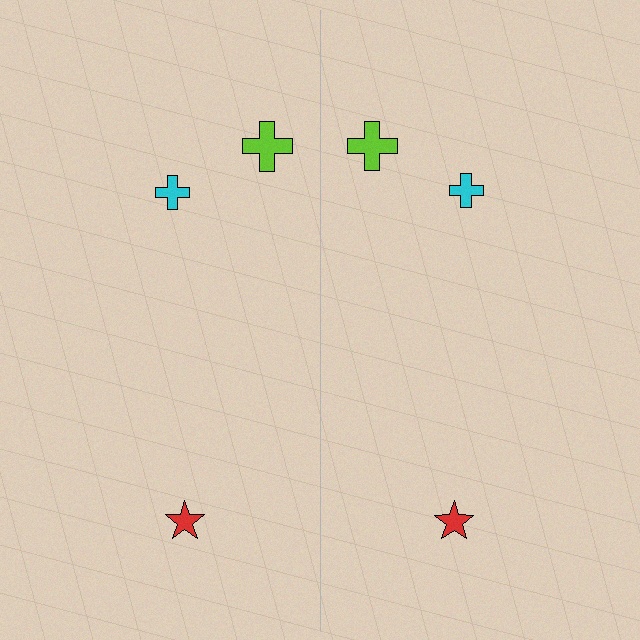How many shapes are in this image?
There are 6 shapes in this image.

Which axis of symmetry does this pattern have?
The pattern has a vertical axis of symmetry running through the center of the image.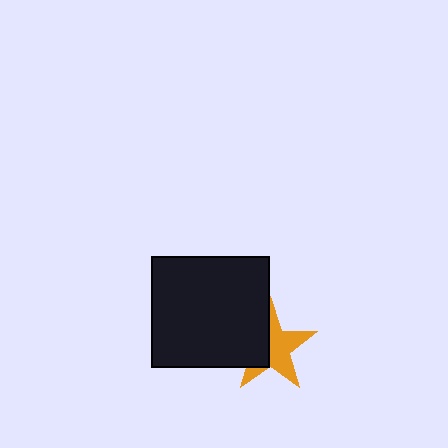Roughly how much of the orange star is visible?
About half of it is visible (roughly 59%).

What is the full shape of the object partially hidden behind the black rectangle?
The partially hidden object is an orange star.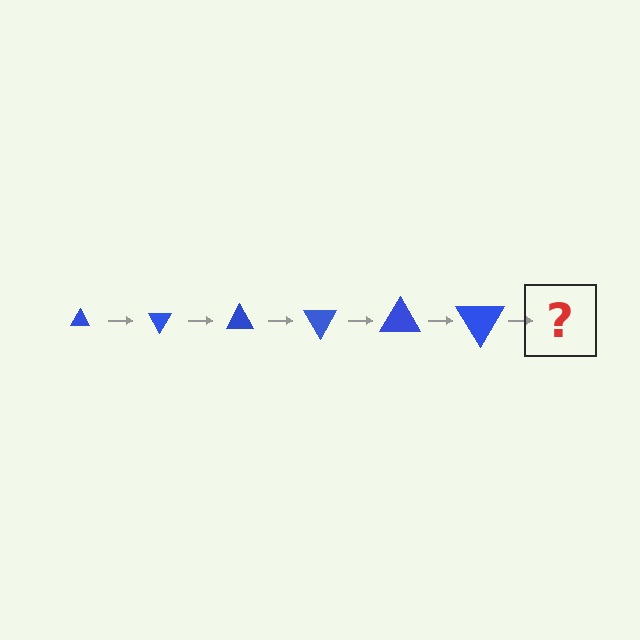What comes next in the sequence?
The next element should be a triangle, larger than the previous one and rotated 360 degrees from the start.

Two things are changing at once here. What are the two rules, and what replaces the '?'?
The two rules are that the triangle grows larger each step and it rotates 60 degrees each step. The '?' should be a triangle, larger than the previous one and rotated 360 degrees from the start.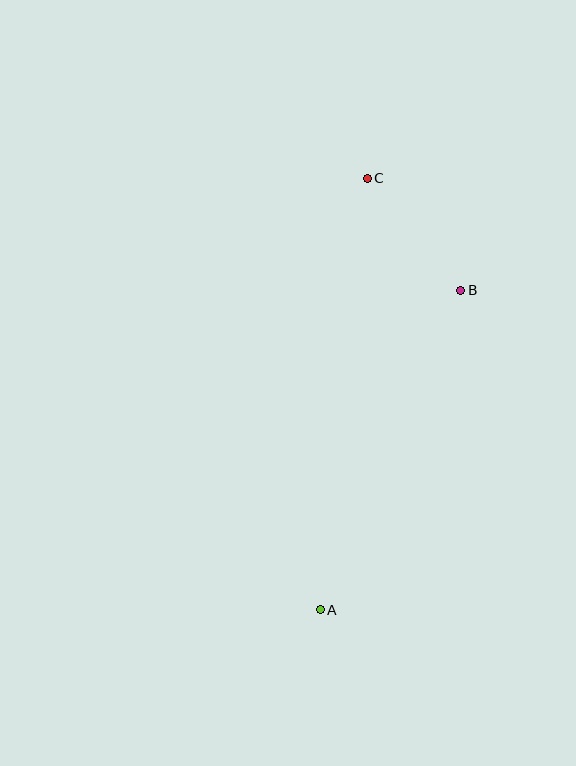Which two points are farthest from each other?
Points A and C are farthest from each other.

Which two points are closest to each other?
Points B and C are closest to each other.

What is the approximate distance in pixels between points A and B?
The distance between A and B is approximately 349 pixels.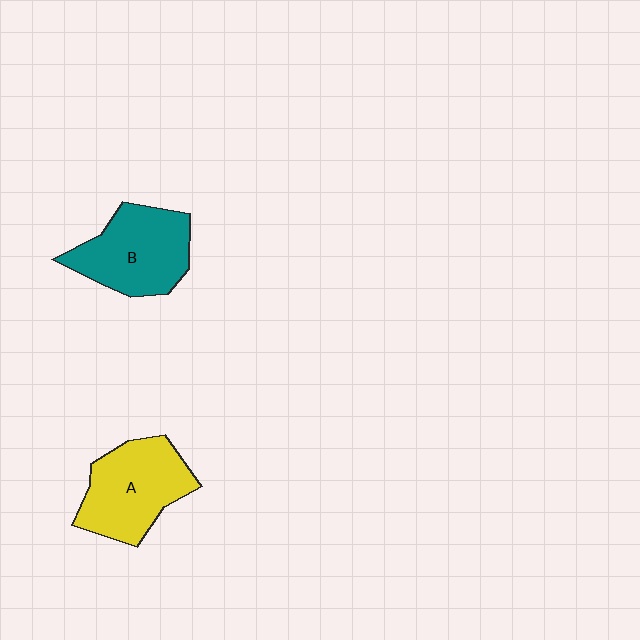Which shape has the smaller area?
Shape B (teal).